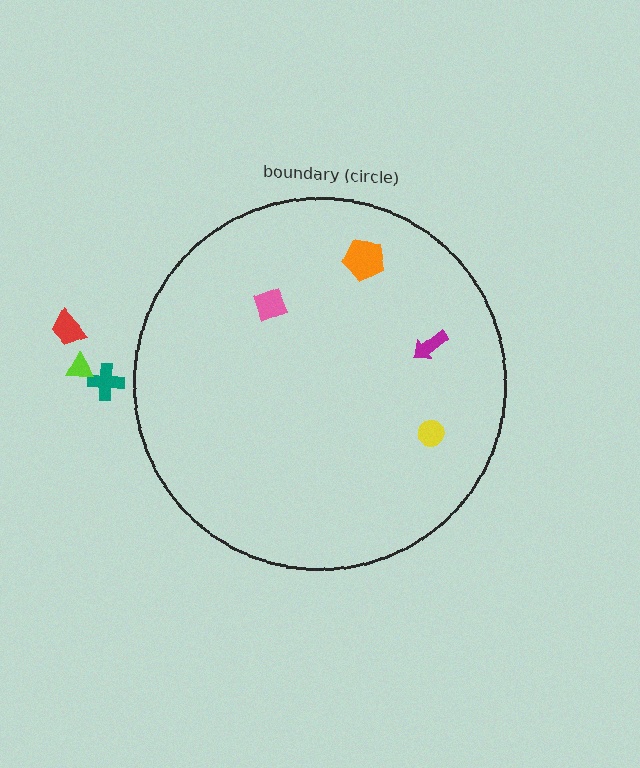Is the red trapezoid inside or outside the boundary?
Outside.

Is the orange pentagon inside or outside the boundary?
Inside.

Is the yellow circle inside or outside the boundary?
Inside.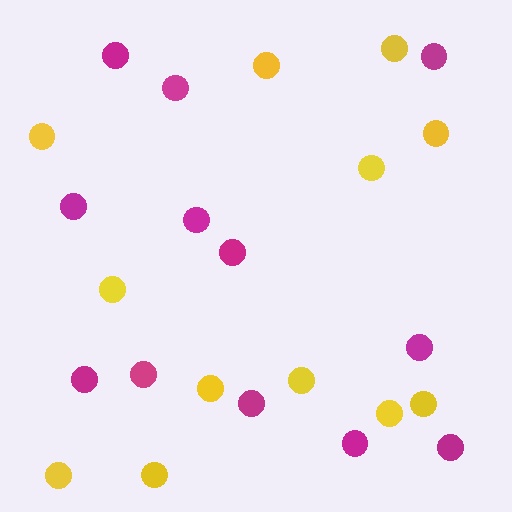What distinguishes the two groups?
There are 2 groups: one group of yellow circles (12) and one group of magenta circles (12).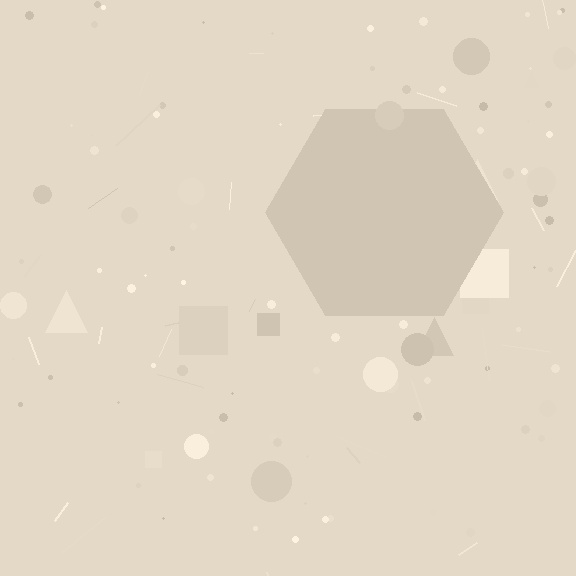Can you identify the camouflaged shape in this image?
The camouflaged shape is a hexagon.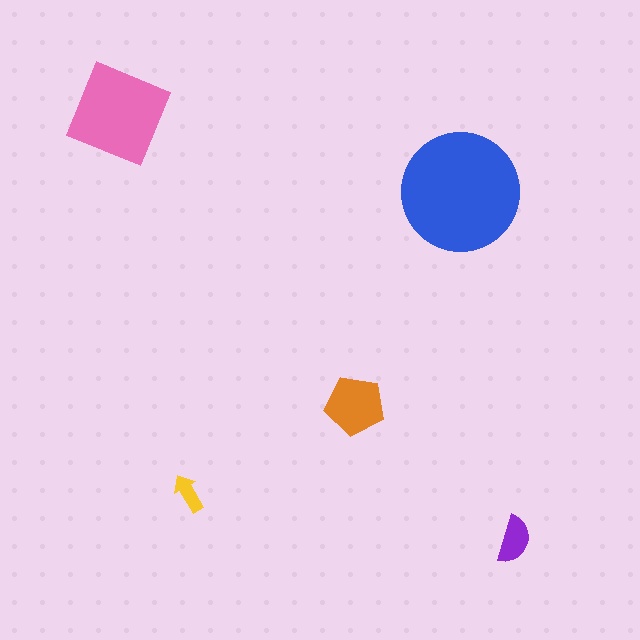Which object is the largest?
The blue circle.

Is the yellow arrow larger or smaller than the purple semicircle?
Smaller.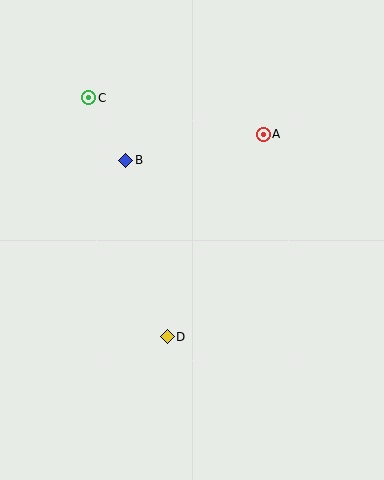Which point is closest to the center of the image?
Point D at (167, 337) is closest to the center.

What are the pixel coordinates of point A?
Point A is at (263, 134).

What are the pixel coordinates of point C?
Point C is at (89, 98).